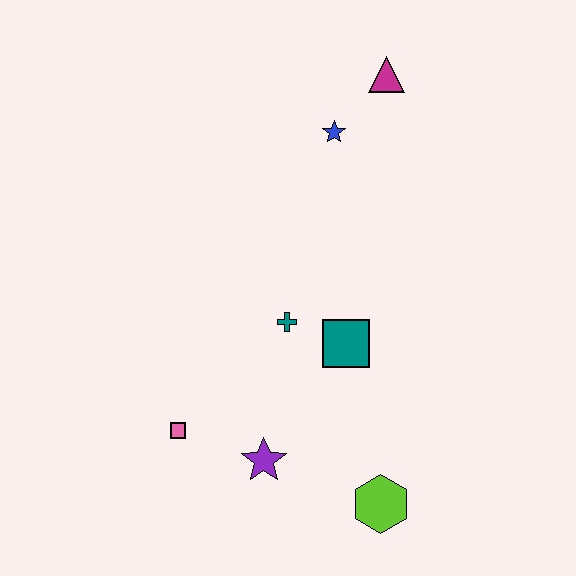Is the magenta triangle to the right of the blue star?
Yes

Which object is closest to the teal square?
The teal cross is closest to the teal square.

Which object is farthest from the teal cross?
The magenta triangle is farthest from the teal cross.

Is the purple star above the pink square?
No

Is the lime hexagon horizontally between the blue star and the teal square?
No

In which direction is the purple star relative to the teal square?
The purple star is below the teal square.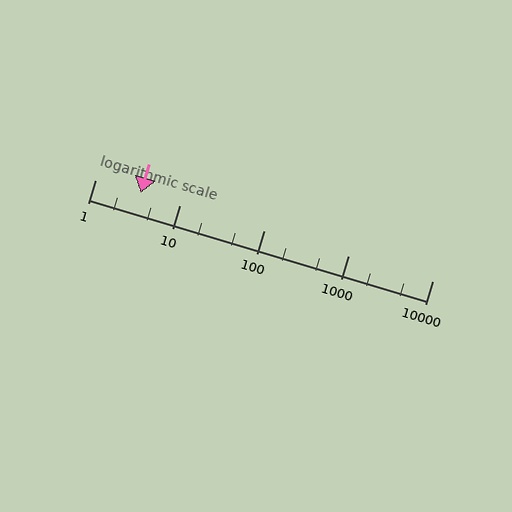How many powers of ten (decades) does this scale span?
The scale spans 4 decades, from 1 to 10000.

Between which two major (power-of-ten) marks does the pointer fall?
The pointer is between 1 and 10.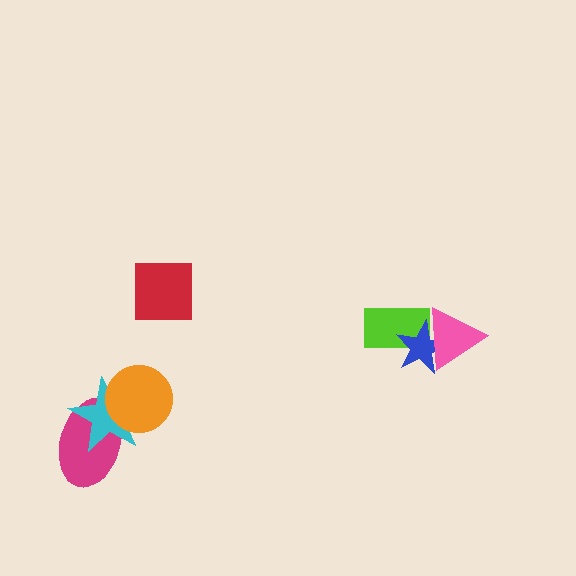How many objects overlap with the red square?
0 objects overlap with the red square.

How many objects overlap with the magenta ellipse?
2 objects overlap with the magenta ellipse.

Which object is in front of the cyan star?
The orange circle is in front of the cyan star.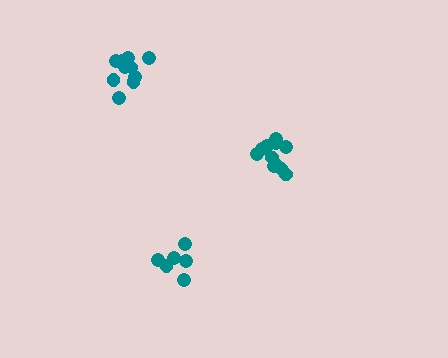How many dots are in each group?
Group 1: 11 dots, Group 2: 6 dots, Group 3: 12 dots (29 total).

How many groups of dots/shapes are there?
There are 3 groups.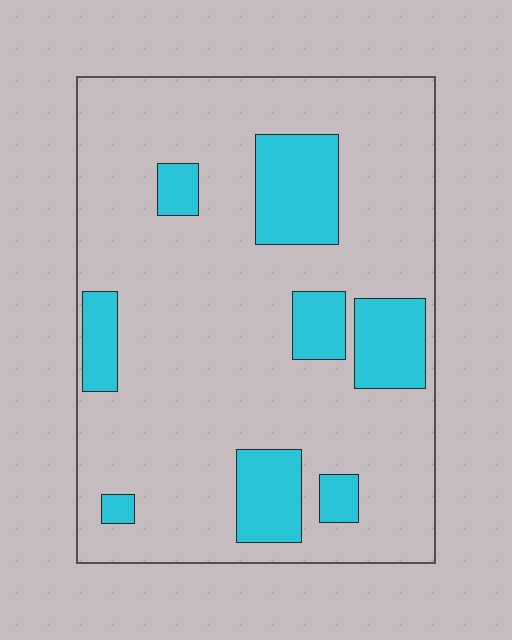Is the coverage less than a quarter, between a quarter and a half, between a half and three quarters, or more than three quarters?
Less than a quarter.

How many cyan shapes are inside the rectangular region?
8.